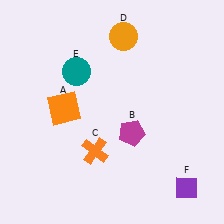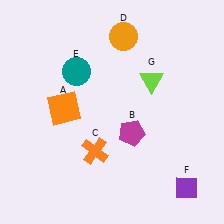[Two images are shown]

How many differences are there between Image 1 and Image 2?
There is 1 difference between the two images.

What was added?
A lime triangle (G) was added in Image 2.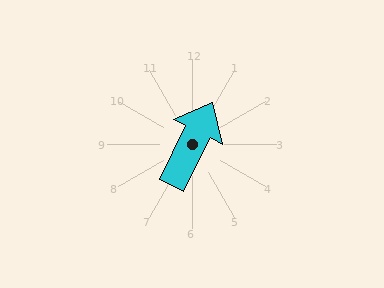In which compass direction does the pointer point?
Northeast.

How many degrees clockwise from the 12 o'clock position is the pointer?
Approximately 27 degrees.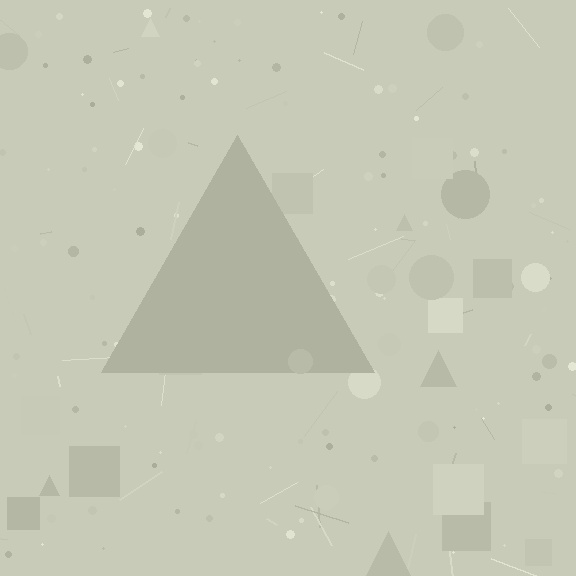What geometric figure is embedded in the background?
A triangle is embedded in the background.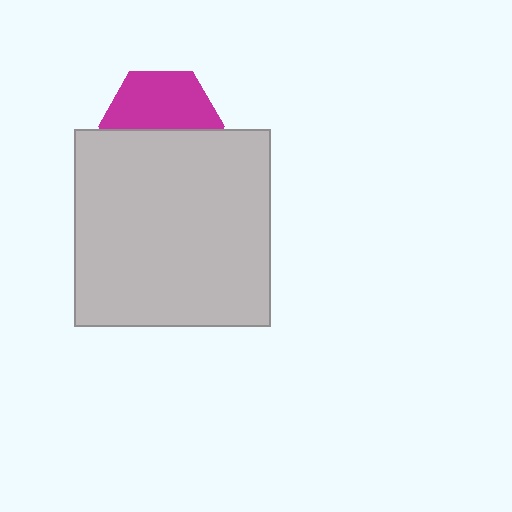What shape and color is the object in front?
The object in front is a light gray square.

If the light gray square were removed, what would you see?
You would see the complete magenta hexagon.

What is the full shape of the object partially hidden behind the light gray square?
The partially hidden object is a magenta hexagon.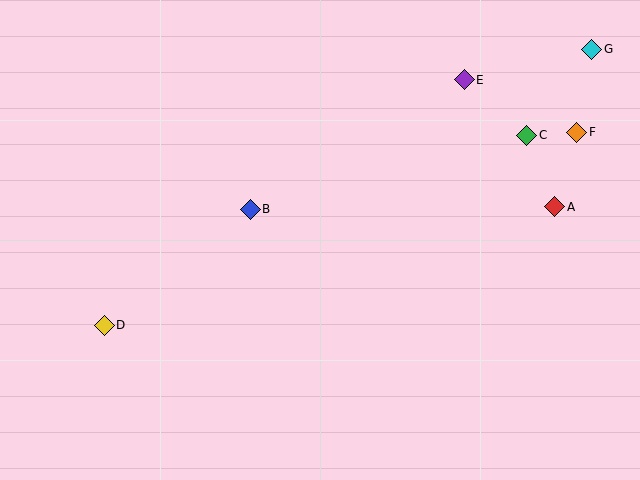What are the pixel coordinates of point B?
Point B is at (250, 209).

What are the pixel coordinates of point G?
Point G is at (592, 49).